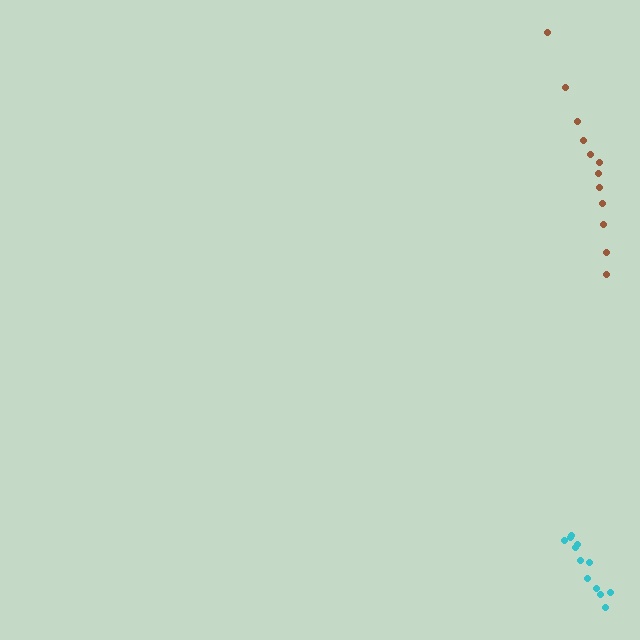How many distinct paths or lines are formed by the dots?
There are 2 distinct paths.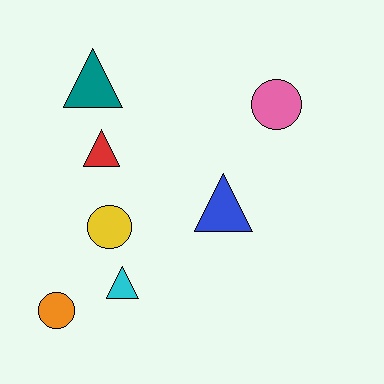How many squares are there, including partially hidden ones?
There are no squares.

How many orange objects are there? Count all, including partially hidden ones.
There is 1 orange object.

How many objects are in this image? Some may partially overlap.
There are 7 objects.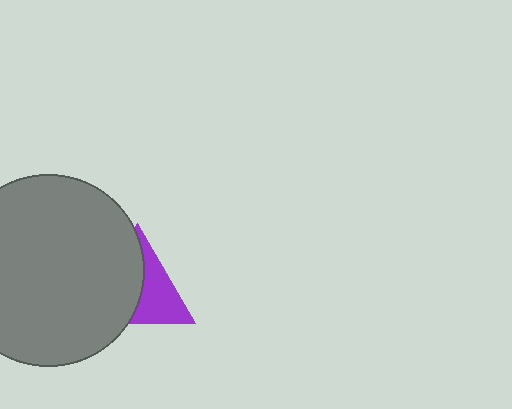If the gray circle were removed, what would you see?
You would see the complete purple triangle.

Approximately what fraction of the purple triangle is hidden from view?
Roughly 55% of the purple triangle is hidden behind the gray circle.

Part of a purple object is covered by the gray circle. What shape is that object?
It is a triangle.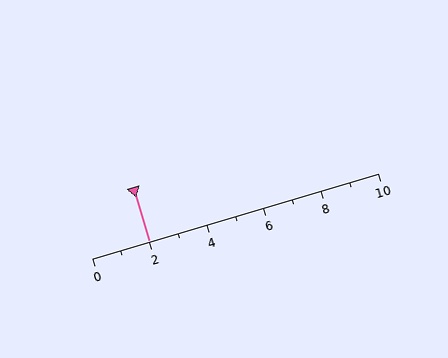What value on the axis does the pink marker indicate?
The marker indicates approximately 2.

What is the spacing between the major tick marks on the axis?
The major ticks are spaced 2 apart.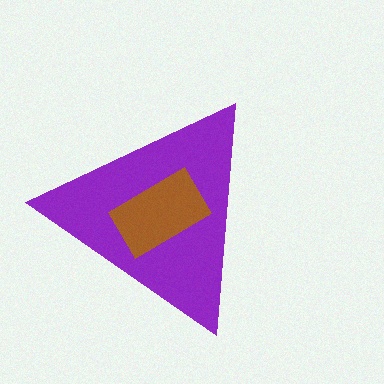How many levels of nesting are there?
2.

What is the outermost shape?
The purple triangle.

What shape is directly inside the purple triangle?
The brown rectangle.